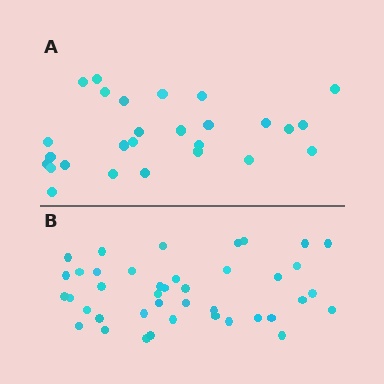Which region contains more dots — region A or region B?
Region B (the bottom region) has more dots.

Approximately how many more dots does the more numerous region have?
Region B has approximately 15 more dots than region A.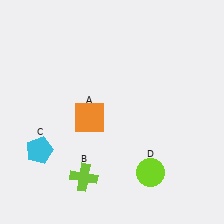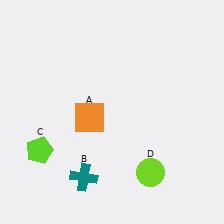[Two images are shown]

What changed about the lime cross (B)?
In Image 1, B is lime. In Image 2, it changed to teal.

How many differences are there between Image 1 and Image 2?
There are 2 differences between the two images.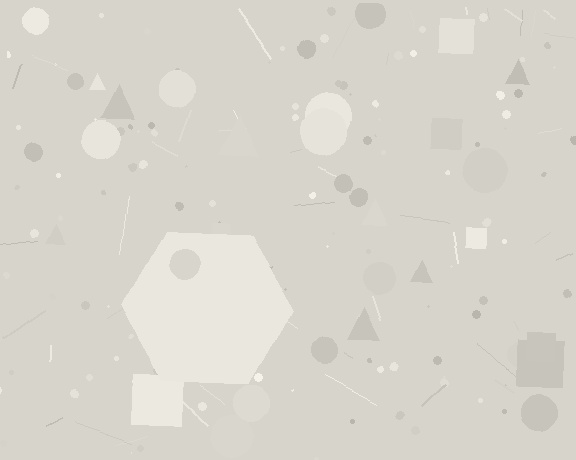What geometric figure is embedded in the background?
A hexagon is embedded in the background.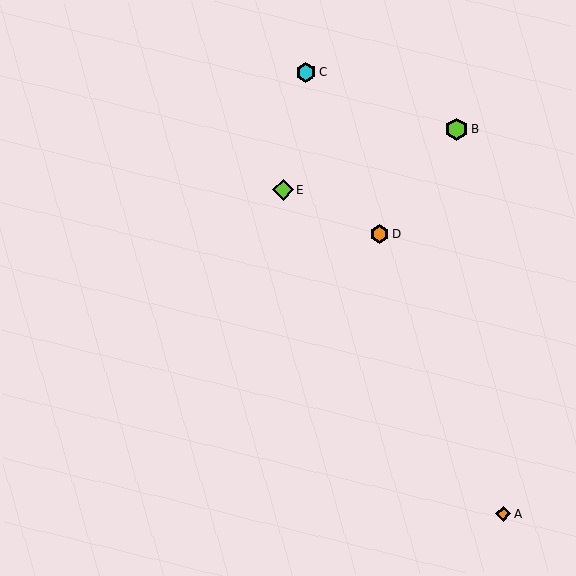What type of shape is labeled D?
Shape D is an orange hexagon.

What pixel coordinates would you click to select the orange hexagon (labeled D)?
Click at (380, 234) to select the orange hexagon D.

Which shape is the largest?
The lime hexagon (labeled B) is the largest.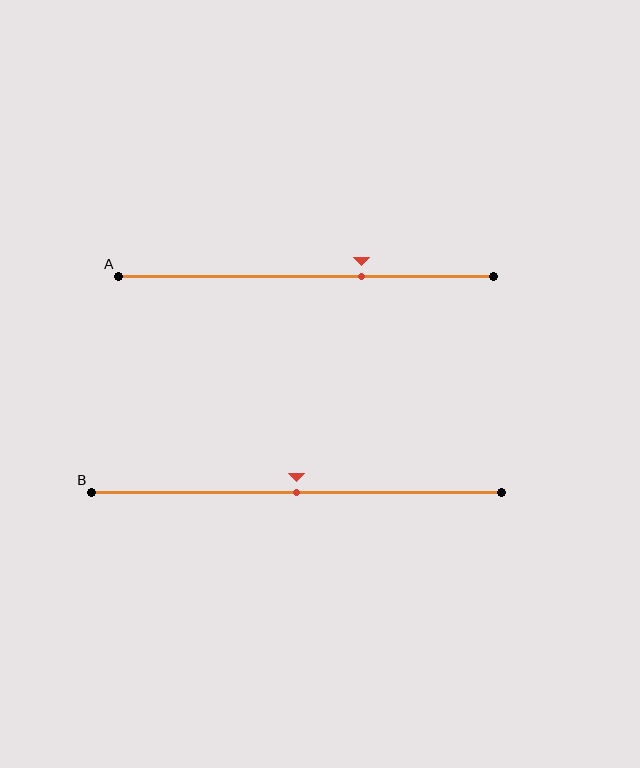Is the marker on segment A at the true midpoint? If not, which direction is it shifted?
No, the marker on segment A is shifted to the right by about 15% of the segment length.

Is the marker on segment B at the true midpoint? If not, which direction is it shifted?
Yes, the marker on segment B is at the true midpoint.